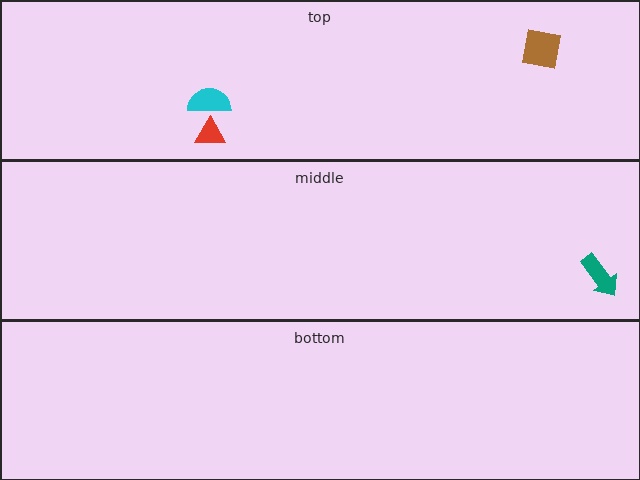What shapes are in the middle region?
The teal arrow.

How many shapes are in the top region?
3.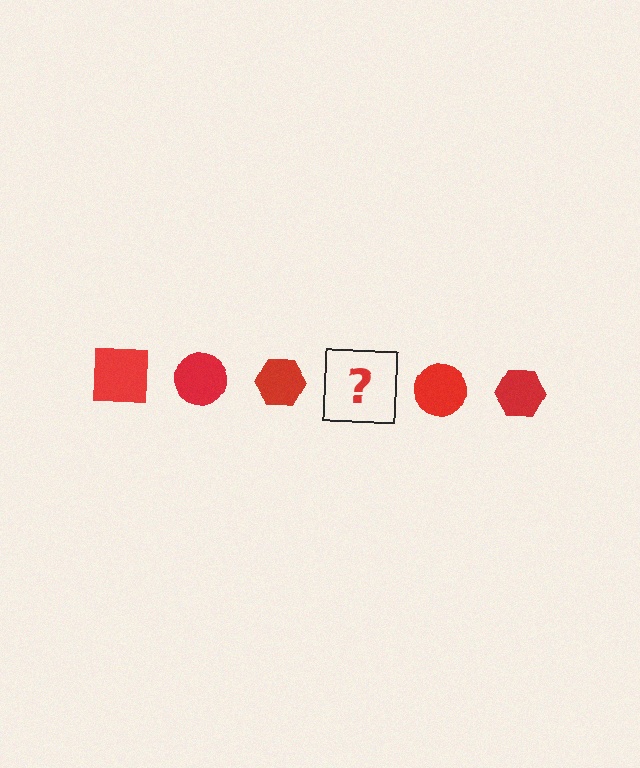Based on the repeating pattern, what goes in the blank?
The blank should be a red square.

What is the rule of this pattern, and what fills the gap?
The rule is that the pattern cycles through square, circle, hexagon shapes in red. The gap should be filled with a red square.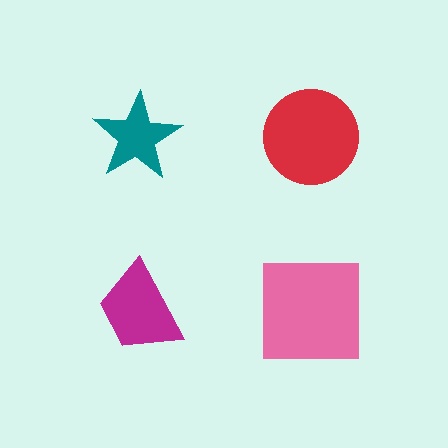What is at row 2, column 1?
A magenta trapezoid.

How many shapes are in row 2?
2 shapes.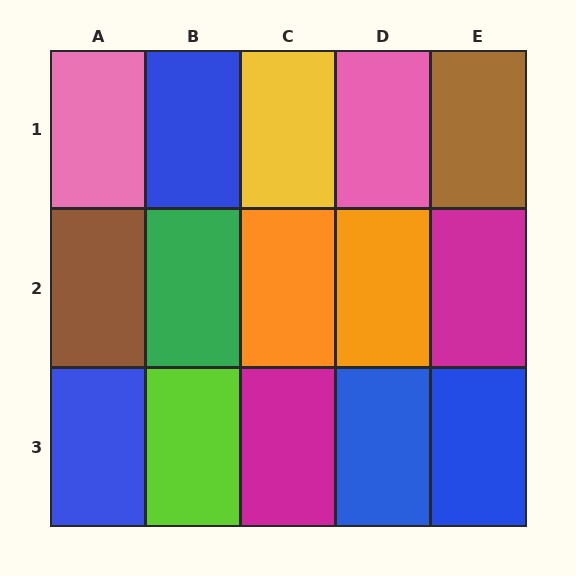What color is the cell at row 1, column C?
Yellow.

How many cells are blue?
4 cells are blue.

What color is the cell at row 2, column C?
Orange.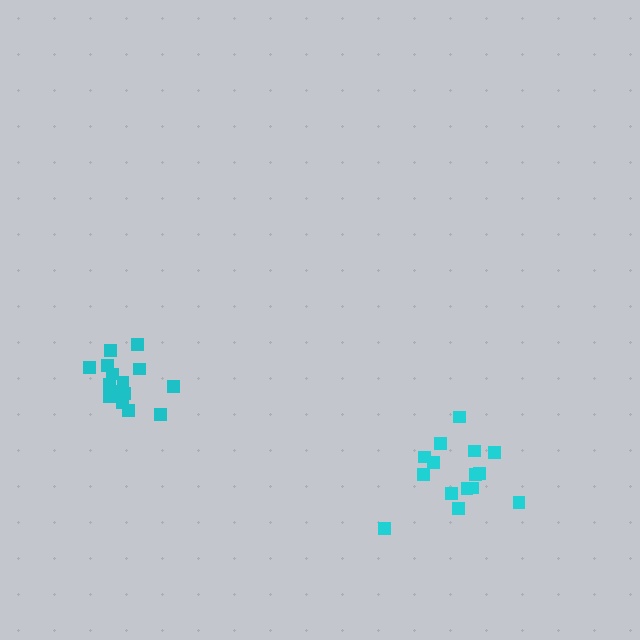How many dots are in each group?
Group 1: 16 dots, Group 2: 15 dots (31 total).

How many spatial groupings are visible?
There are 2 spatial groupings.